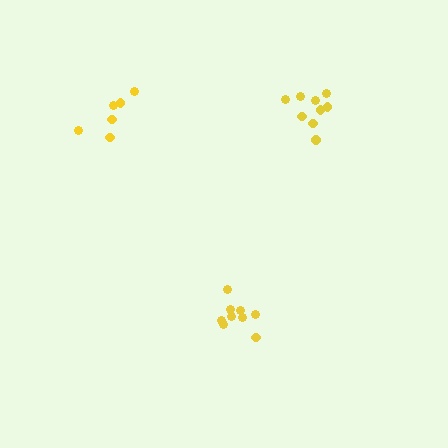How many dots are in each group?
Group 1: 9 dots, Group 2: 6 dots, Group 3: 9 dots (24 total).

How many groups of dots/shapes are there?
There are 3 groups.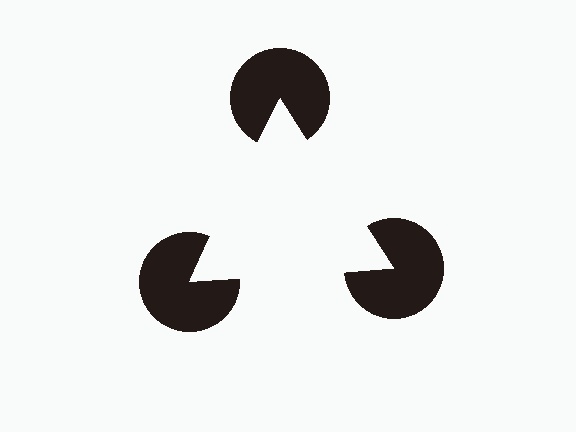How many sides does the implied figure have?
3 sides.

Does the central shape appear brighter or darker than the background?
It typically appears slightly brighter than the background, even though no actual brightness change is drawn.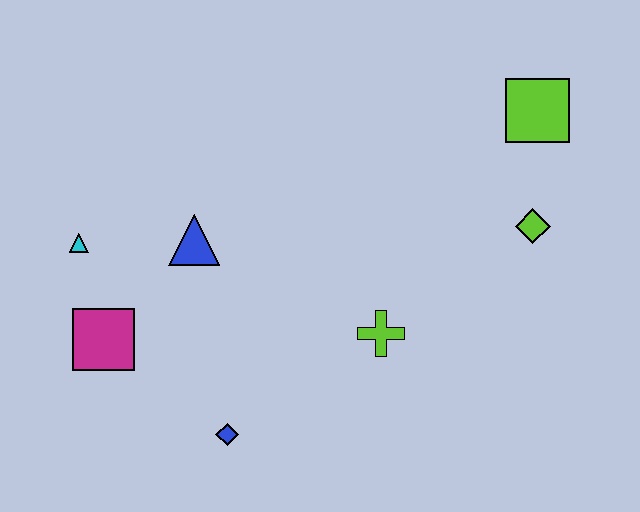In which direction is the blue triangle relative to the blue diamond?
The blue triangle is above the blue diamond.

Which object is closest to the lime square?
The lime diamond is closest to the lime square.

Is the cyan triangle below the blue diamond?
No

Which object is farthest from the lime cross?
The cyan triangle is farthest from the lime cross.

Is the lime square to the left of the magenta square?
No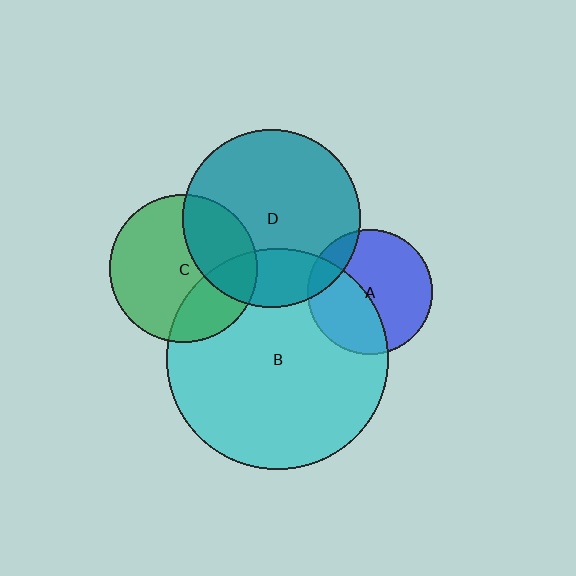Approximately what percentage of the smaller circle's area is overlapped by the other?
Approximately 30%.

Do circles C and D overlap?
Yes.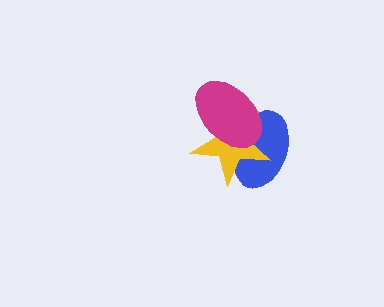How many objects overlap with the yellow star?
2 objects overlap with the yellow star.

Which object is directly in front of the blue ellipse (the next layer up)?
The yellow star is directly in front of the blue ellipse.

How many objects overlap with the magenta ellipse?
2 objects overlap with the magenta ellipse.